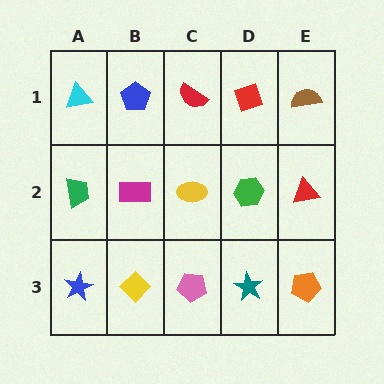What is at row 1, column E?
A brown semicircle.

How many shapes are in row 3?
5 shapes.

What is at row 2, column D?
A green hexagon.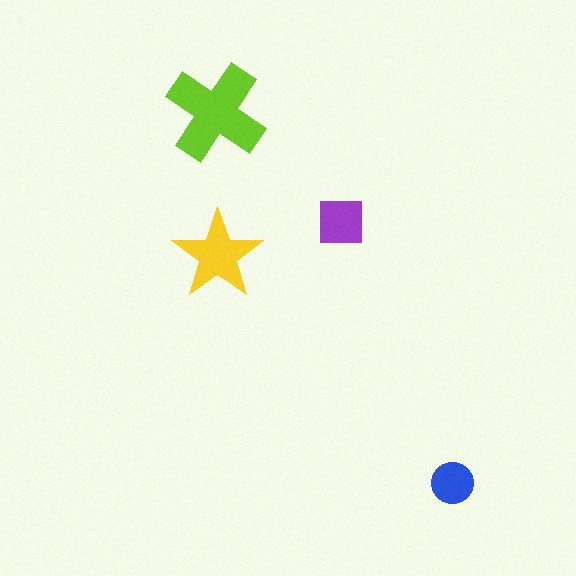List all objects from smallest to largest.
The blue circle, the purple square, the yellow star, the lime cross.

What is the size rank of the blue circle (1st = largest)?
4th.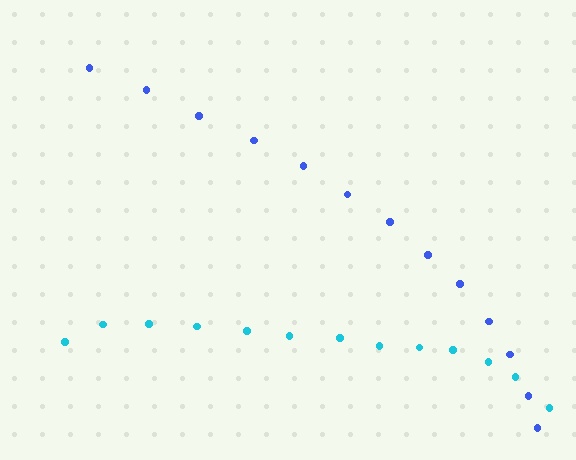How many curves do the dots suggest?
There are 2 distinct paths.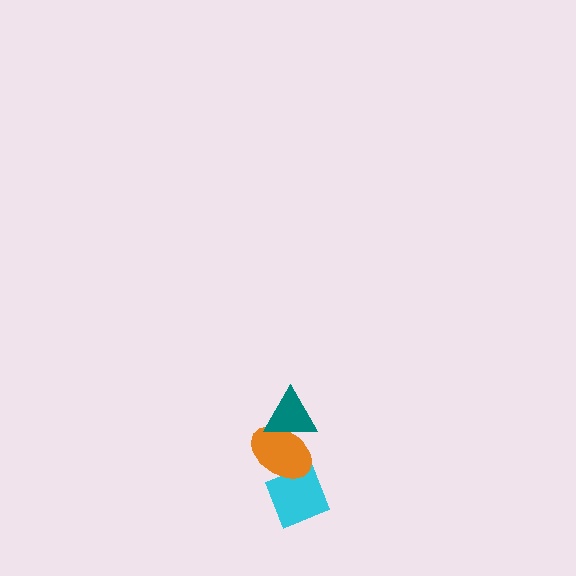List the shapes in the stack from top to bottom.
From top to bottom: the teal triangle, the orange ellipse, the cyan diamond.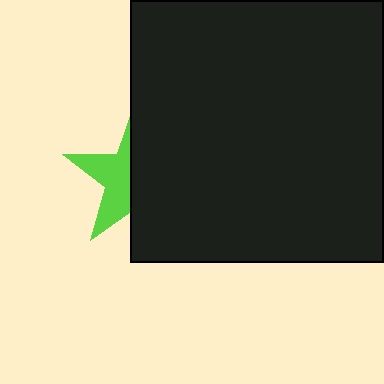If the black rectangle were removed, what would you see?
You would see the complete lime star.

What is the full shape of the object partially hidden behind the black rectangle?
The partially hidden object is a lime star.